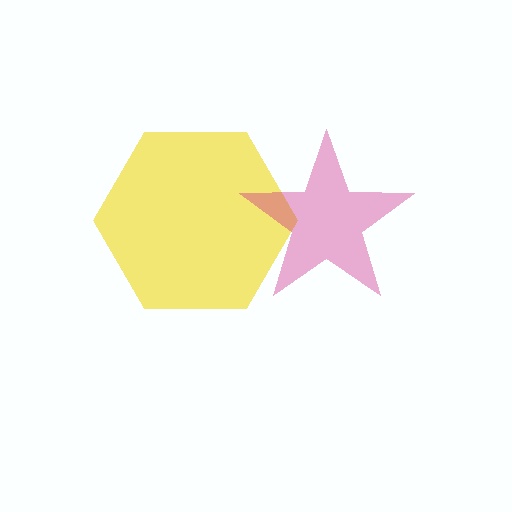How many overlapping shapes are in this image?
There are 2 overlapping shapes in the image.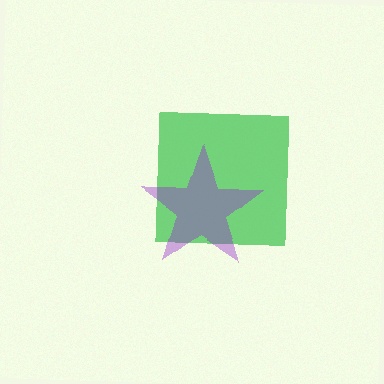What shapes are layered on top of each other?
The layered shapes are: a green square, a purple star.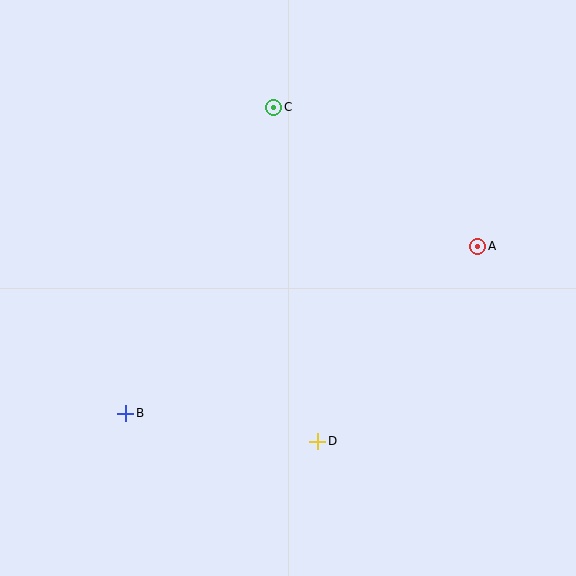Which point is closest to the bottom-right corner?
Point D is closest to the bottom-right corner.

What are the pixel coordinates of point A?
Point A is at (478, 246).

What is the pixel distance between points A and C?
The distance between A and C is 247 pixels.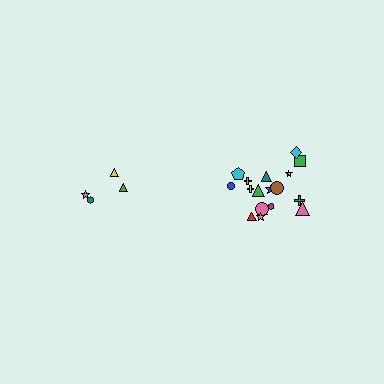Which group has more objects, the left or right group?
The right group.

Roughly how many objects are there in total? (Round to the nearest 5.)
Roughly 20 objects in total.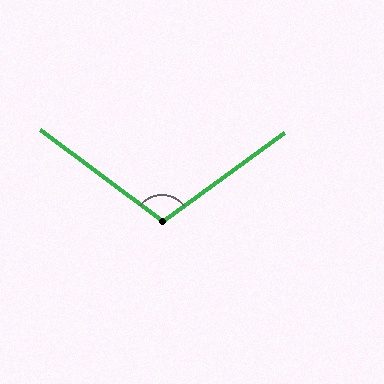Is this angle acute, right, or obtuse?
It is obtuse.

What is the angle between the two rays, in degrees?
Approximately 107 degrees.